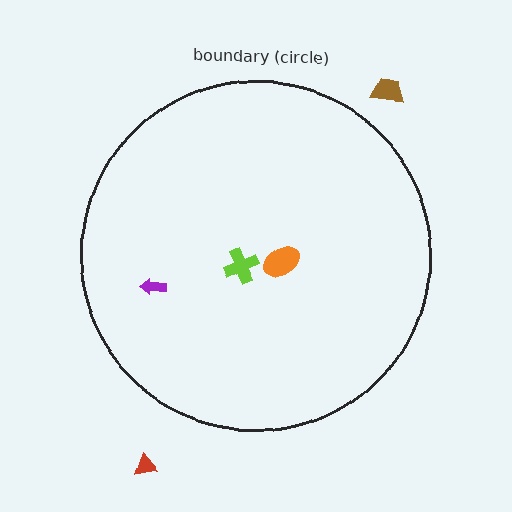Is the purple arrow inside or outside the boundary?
Inside.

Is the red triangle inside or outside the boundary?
Outside.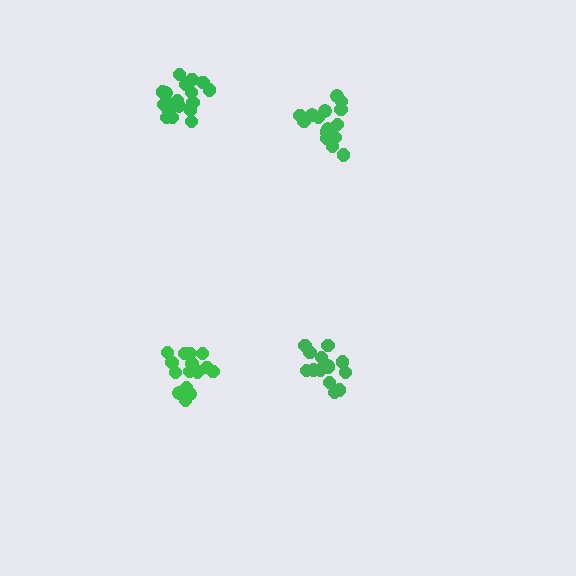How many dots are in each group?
Group 1: 14 dots, Group 2: 15 dots, Group 3: 15 dots, Group 4: 19 dots (63 total).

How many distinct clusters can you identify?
There are 4 distinct clusters.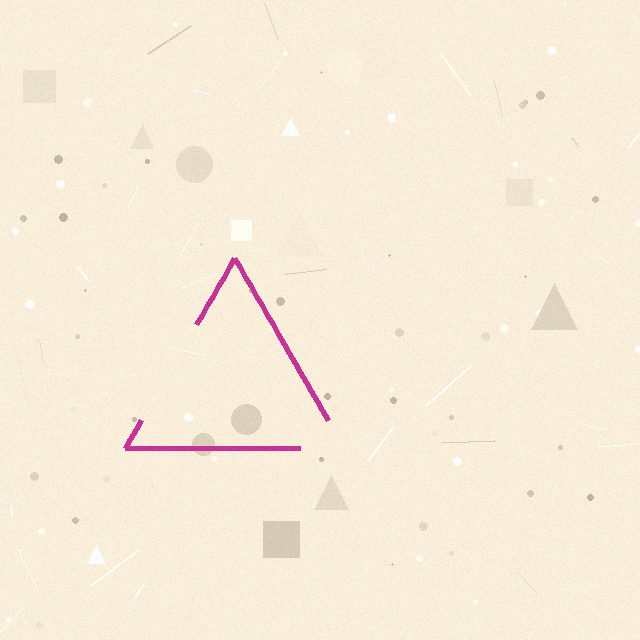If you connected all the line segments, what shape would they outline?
They would outline a triangle.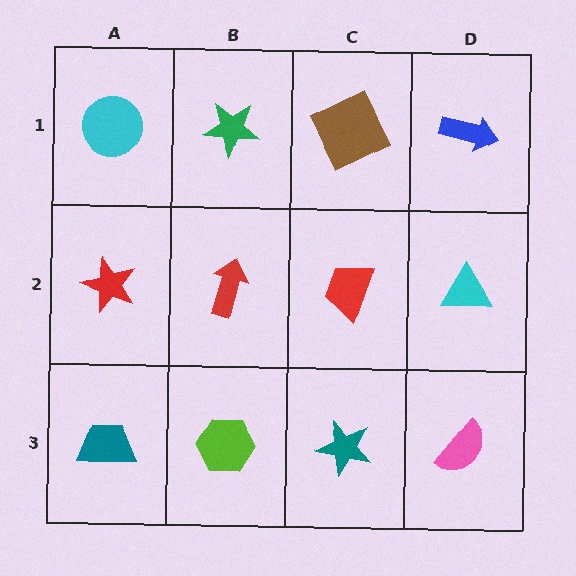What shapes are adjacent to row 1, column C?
A red trapezoid (row 2, column C), a green star (row 1, column B), a blue arrow (row 1, column D).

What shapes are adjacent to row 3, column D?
A cyan triangle (row 2, column D), a teal star (row 3, column C).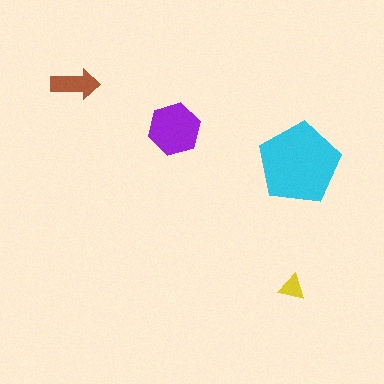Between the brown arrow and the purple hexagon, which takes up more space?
The purple hexagon.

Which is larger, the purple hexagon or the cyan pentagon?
The cyan pentagon.